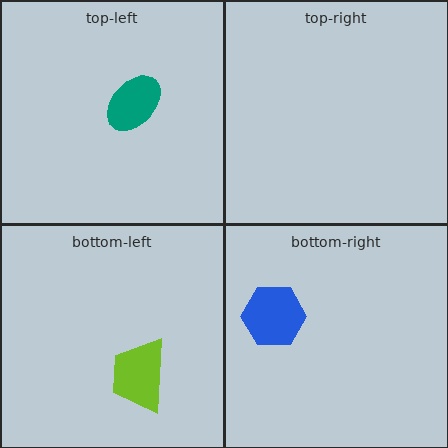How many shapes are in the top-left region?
1.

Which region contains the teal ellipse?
The top-left region.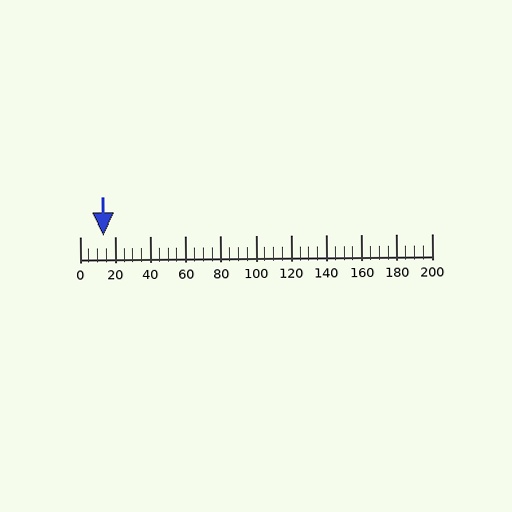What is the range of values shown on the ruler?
The ruler shows values from 0 to 200.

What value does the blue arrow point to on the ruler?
The blue arrow points to approximately 14.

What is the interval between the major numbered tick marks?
The major tick marks are spaced 20 units apart.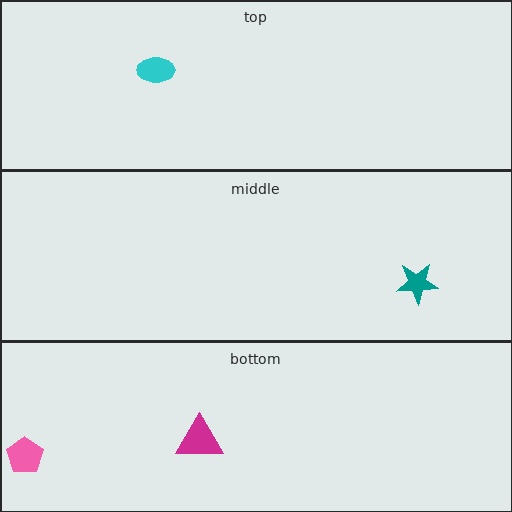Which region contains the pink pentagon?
The bottom region.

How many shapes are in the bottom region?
2.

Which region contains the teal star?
The middle region.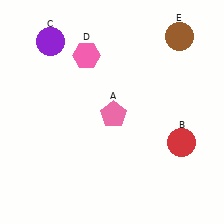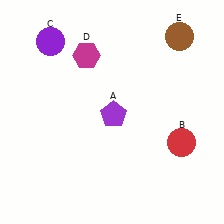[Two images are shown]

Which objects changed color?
A changed from pink to purple. D changed from pink to magenta.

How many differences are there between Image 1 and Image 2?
There are 2 differences between the two images.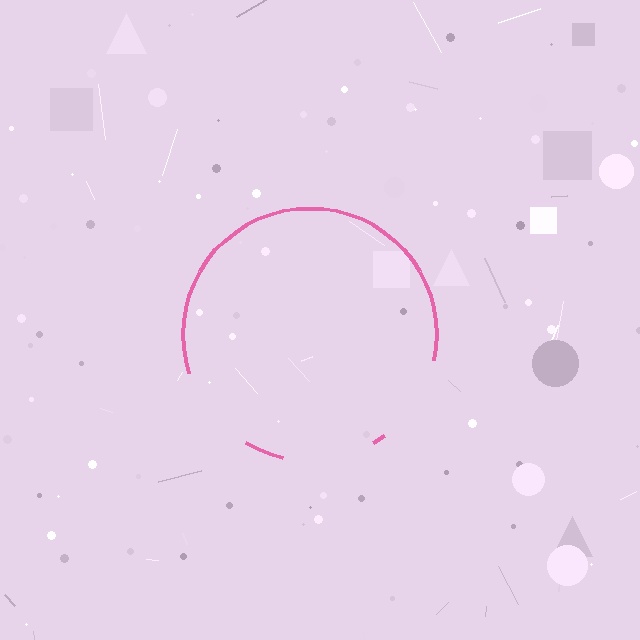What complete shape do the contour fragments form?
The contour fragments form a circle.